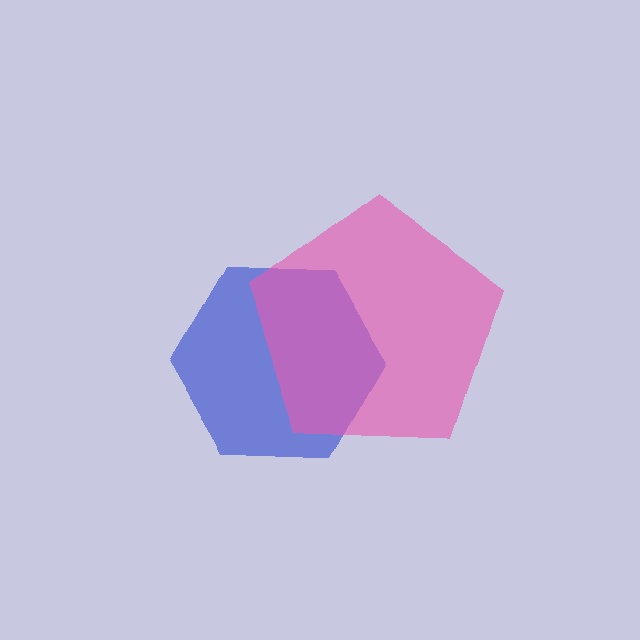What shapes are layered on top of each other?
The layered shapes are: a blue hexagon, a pink pentagon.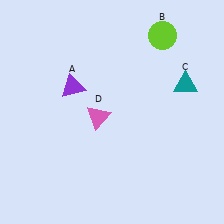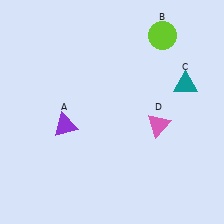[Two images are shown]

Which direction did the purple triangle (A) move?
The purple triangle (A) moved down.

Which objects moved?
The objects that moved are: the purple triangle (A), the pink triangle (D).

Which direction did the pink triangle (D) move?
The pink triangle (D) moved right.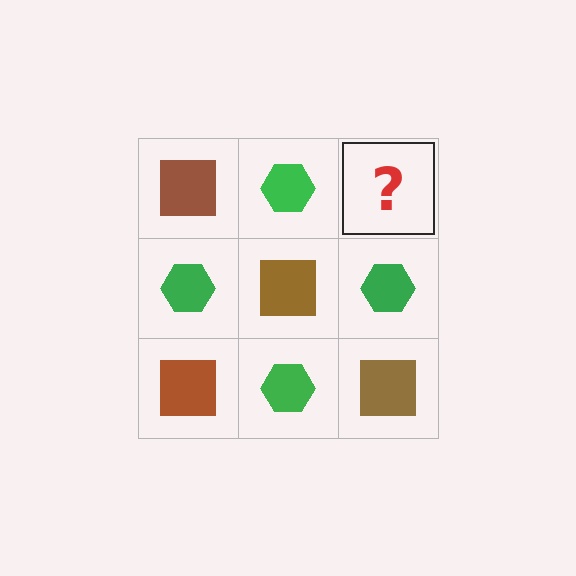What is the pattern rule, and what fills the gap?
The rule is that it alternates brown square and green hexagon in a checkerboard pattern. The gap should be filled with a brown square.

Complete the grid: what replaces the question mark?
The question mark should be replaced with a brown square.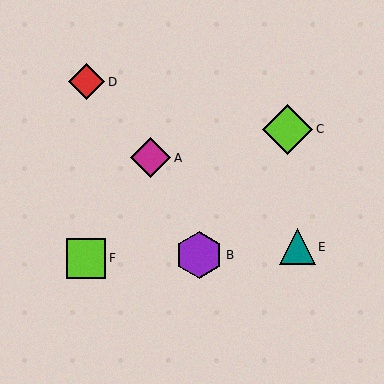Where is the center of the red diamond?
The center of the red diamond is at (87, 81).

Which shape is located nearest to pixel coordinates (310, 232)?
The teal triangle (labeled E) at (297, 247) is nearest to that location.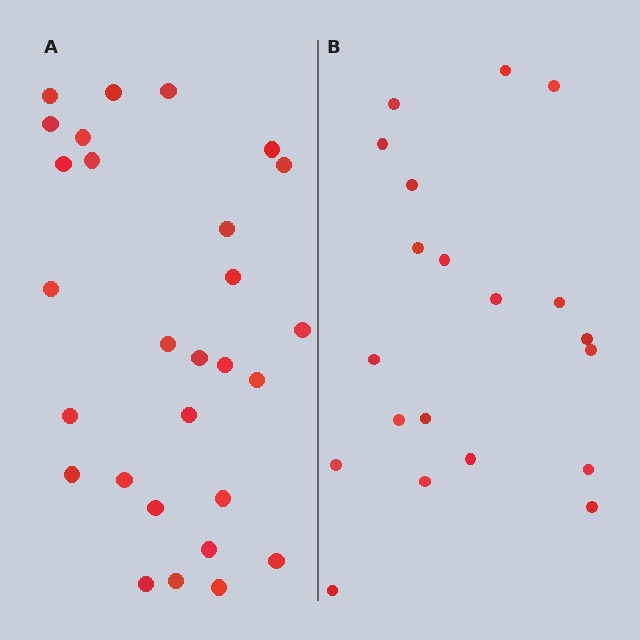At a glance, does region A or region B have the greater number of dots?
Region A (the left region) has more dots.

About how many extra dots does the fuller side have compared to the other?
Region A has roughly 8 or so more dots than region B.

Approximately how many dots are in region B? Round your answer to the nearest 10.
About 20 dots.